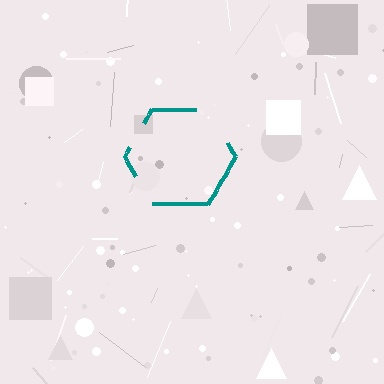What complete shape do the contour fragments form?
The contour fragments form a hexagon.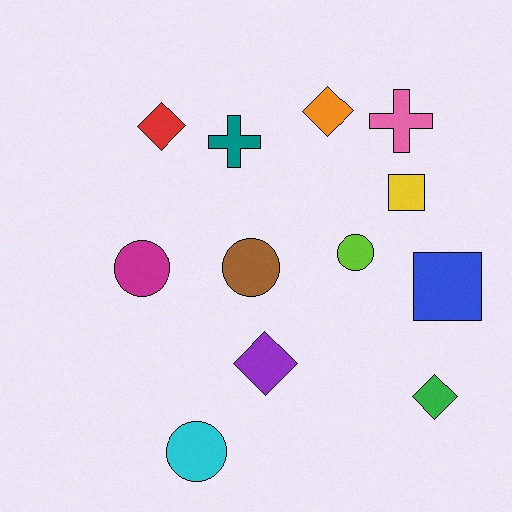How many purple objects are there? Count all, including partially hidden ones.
There is 1 purple object.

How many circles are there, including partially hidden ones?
There are 4 circles.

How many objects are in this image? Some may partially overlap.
There are 12 objects.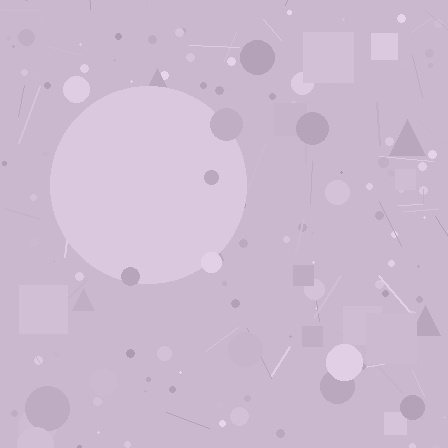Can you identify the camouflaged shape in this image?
The camouflaged shape is a circle.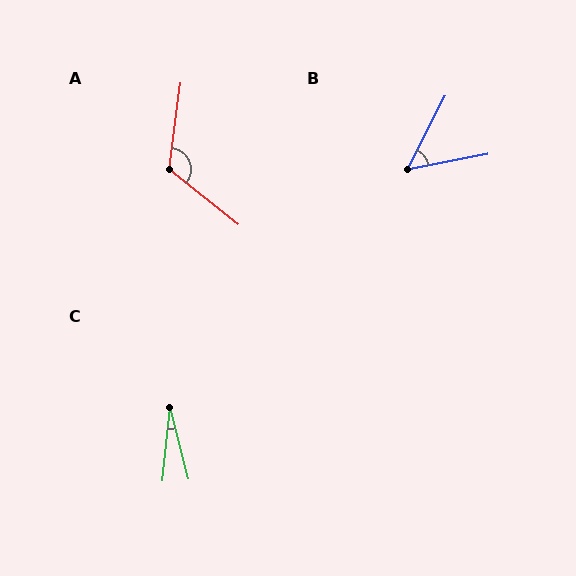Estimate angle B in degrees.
Approximately 52 degrees.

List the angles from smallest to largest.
C (21°), B (52°), A (121°).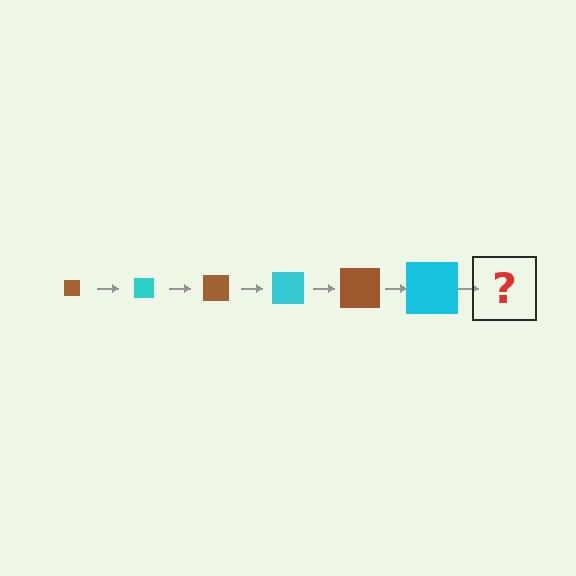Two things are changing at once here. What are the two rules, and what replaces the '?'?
The two rules are that the square grows larger each step and the color cycles through brown and cyan. The '?' should be a brown square, larger than the previous one.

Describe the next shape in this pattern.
It should be a brown square, larger than the previous one.